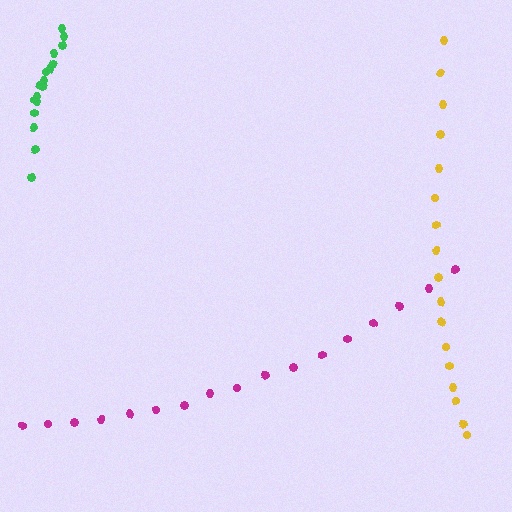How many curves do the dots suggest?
There are 3 distinct paths.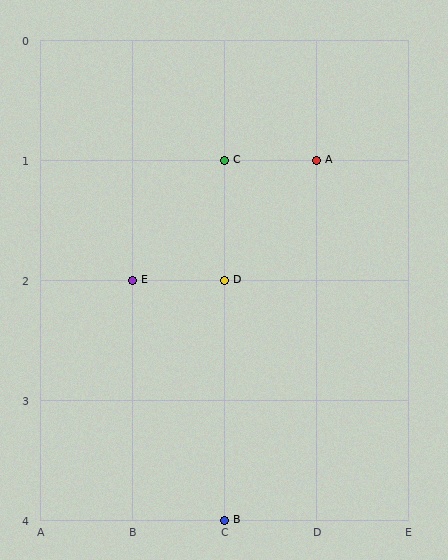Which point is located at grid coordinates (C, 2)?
Point D is at (C, 2).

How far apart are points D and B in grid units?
Points D and B are 2 rows apart.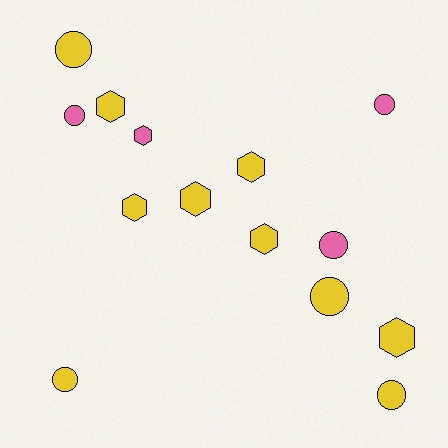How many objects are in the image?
There are 14 objects.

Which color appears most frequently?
Yellow, with 10 objects.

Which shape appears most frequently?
Hexagon, with 7 objects.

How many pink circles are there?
There are 3 pink circles.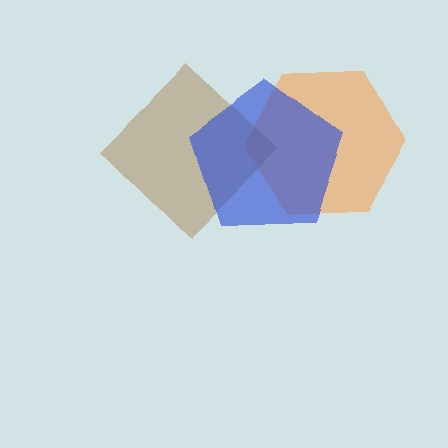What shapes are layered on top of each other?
The layered shapes are: an orange hexagon, a brown diamond, a blue pentagon.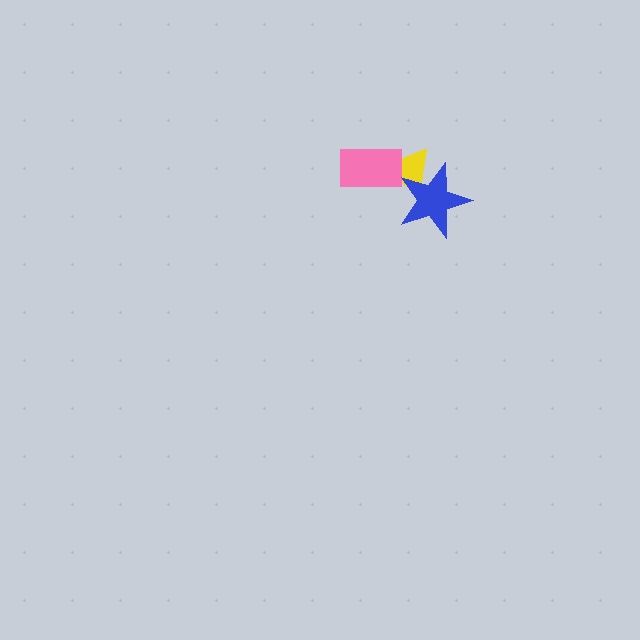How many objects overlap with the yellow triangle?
2 objects overlap with the yellow triangle.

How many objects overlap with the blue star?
1 object overlaps with the blue star.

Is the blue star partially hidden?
No, no other shape covers it.